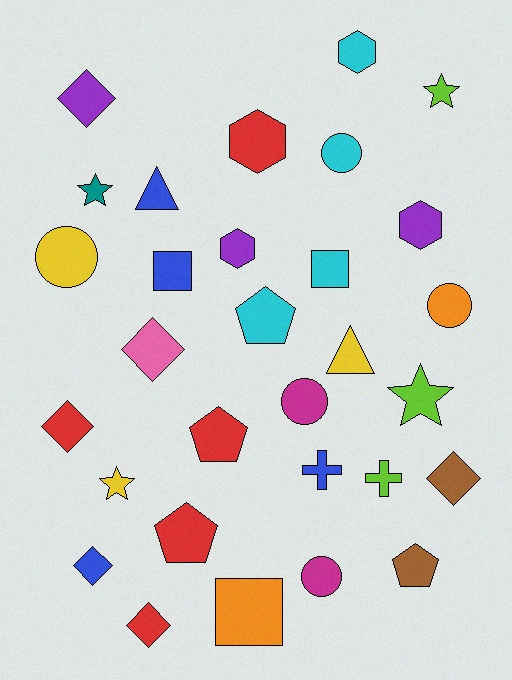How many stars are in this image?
There are 4 stars.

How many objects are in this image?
There are 30 objects.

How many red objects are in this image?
There are 5 red objects.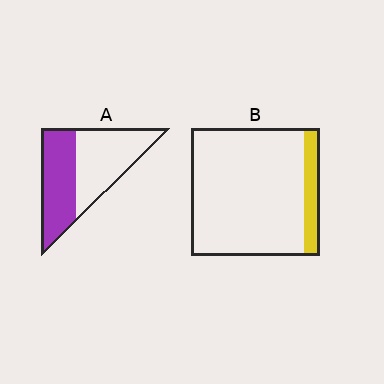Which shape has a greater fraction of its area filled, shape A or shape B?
Shape A.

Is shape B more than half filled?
No.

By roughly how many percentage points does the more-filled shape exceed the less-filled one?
By roughly 35 percentage points (A over B).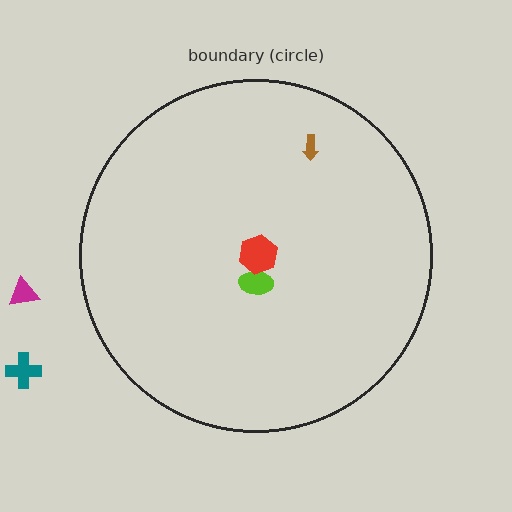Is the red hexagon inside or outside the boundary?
Inside.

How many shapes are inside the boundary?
3 inside, 2 outside.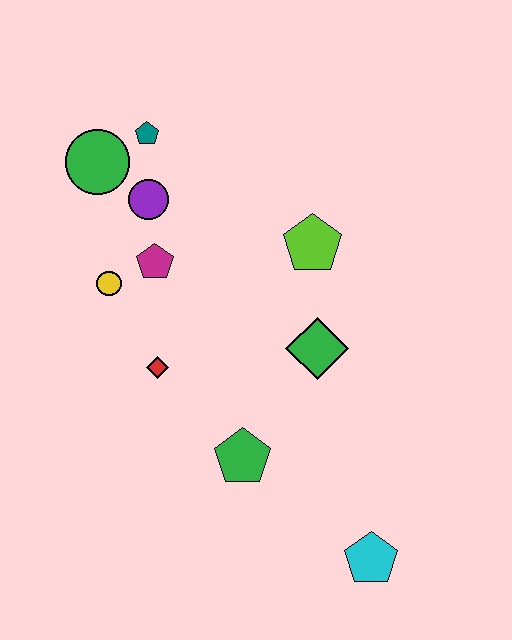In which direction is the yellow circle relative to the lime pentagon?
The yellow circle is to the left of the lime pentagon.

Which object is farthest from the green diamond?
The green circle is farthest from the green diamond.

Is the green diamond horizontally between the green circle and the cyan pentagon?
Yes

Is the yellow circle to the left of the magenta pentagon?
Yes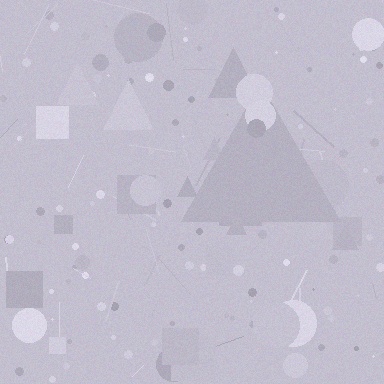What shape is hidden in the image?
A triangle is hidden in the image.